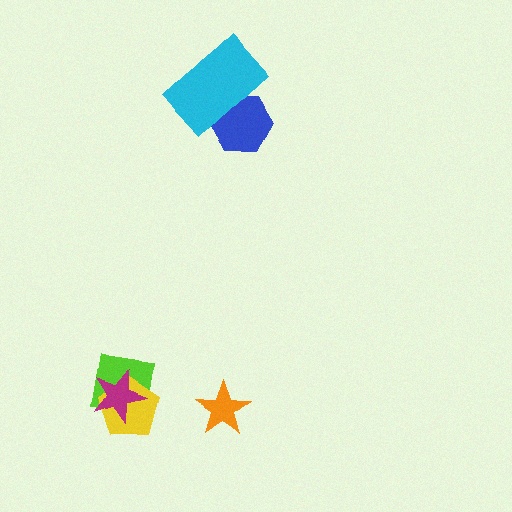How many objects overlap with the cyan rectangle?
1 object overlaps with the cyan rectangle.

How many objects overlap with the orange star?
0 objects overlap with the orange star.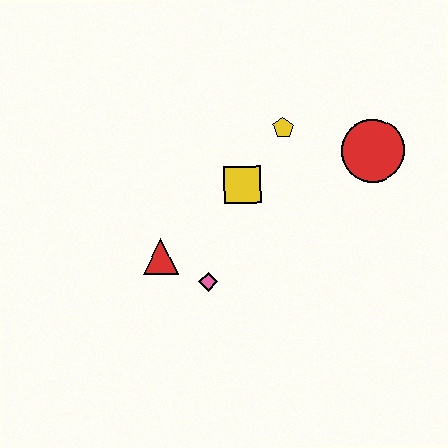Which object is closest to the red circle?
The yellow pentagon is closest to the red circle.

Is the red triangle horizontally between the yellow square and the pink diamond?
No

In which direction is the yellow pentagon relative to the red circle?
The yellow pentagon is to the left of the red circle.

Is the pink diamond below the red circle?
Yes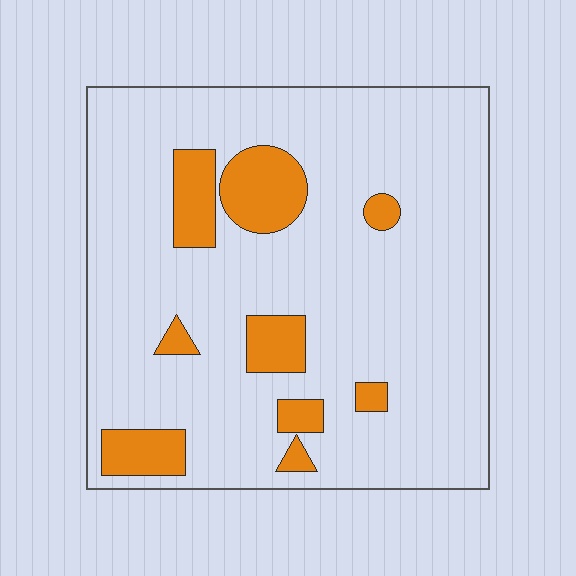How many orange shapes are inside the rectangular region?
9.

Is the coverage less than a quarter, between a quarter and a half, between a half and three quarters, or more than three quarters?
Less than a quarter.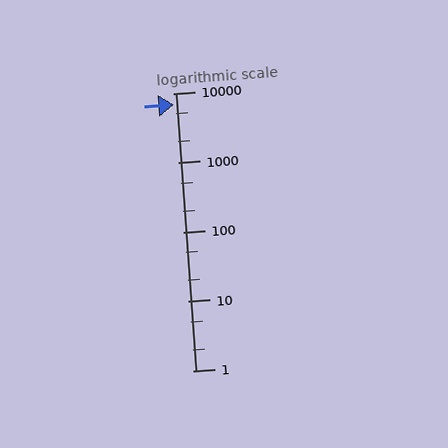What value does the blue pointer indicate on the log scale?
The pointer indicates approximately 6900.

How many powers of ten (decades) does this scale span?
The scale spans 4 decades, from 1 to 10000.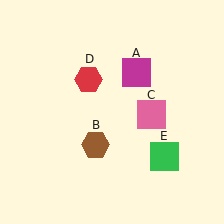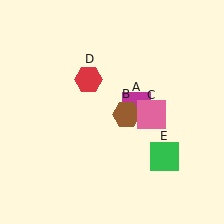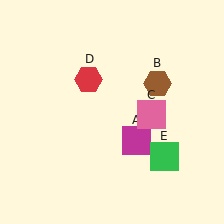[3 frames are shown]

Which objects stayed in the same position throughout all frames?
Pink square (object C) and red hexagon (object D) and green square (object E) remained stationary.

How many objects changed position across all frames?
2 objects changed position: magenta square (object A), brown hexagon (object B).